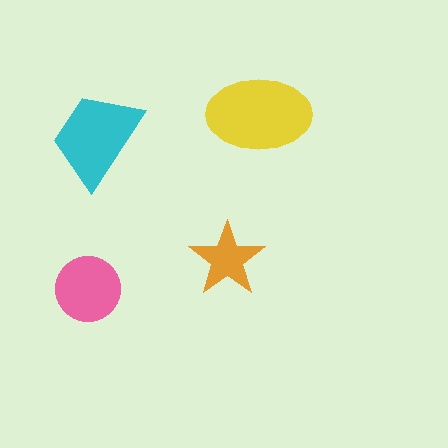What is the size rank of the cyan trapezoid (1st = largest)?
2nd.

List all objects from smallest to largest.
The orange star, the pink circle, the cyan trapezoid, the yellow ellipse.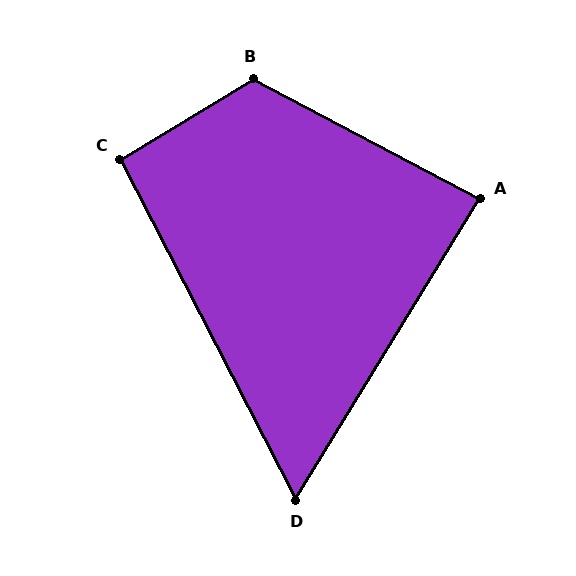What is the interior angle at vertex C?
Approximately 94 degrees (approximately right).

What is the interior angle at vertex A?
Approximately 86 degrees (approximately right).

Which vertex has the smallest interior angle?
D, at approximately 59 degrees.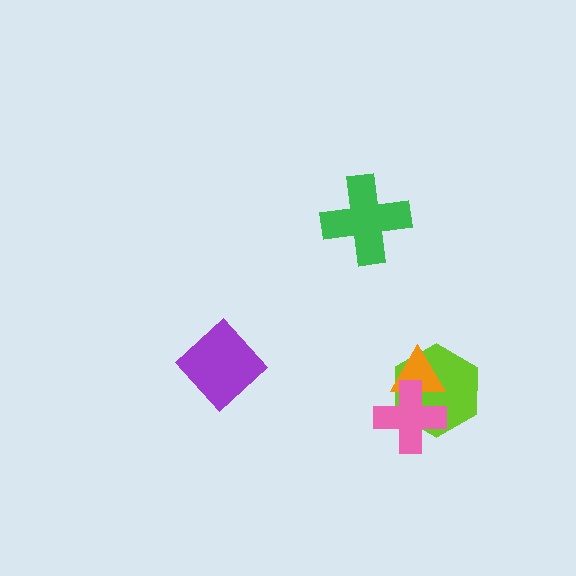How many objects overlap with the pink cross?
2 objects overlap with the pink cross.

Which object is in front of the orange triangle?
The pink cross is in front of the orange triangle.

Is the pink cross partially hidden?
No, no other shape covers it.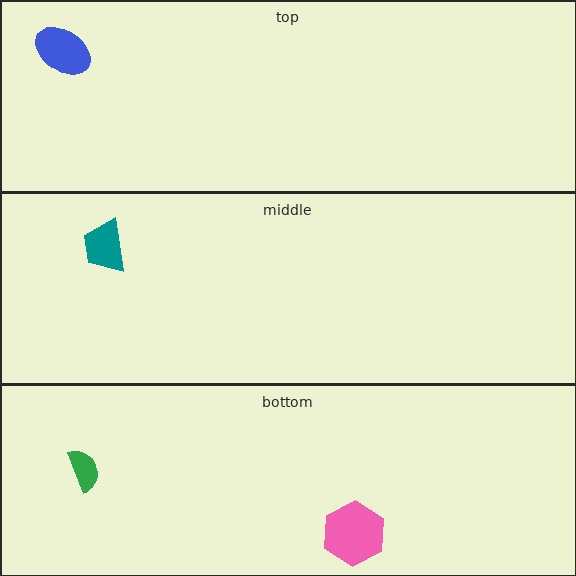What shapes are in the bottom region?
The green semicircle, the pink hexagon.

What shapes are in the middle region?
The teal trapezoid.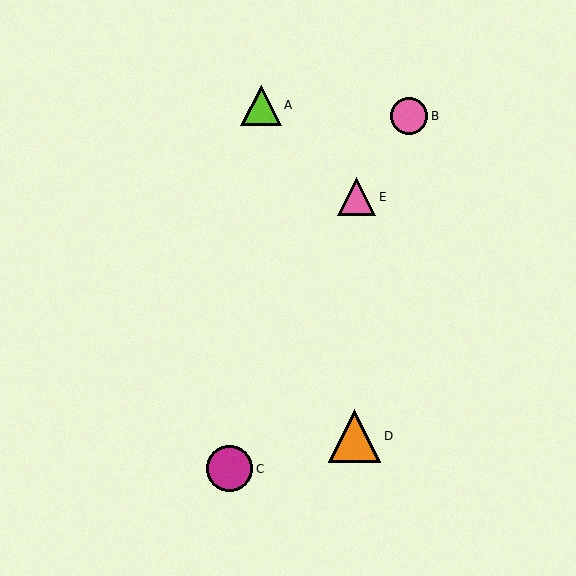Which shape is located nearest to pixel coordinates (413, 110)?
The pink circle (labeled B) at (409, 116) is nearest to that location.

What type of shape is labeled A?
Shape A is a lime triangle.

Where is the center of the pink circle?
The center of the pink circle is at (409, 116).